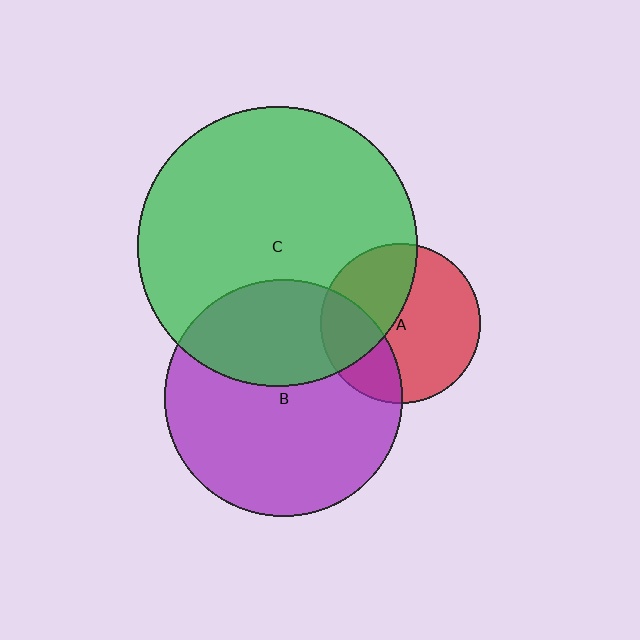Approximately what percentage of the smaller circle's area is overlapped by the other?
Approximately 30%.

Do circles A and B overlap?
Yes.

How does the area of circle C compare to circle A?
Approximately 3.1 times.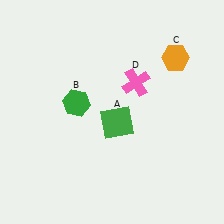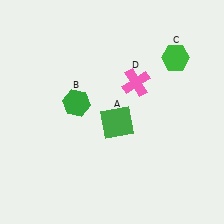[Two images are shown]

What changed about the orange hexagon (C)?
In Image 1, C is orange. In Image 2, it changed to green.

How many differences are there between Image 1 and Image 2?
There is 1 difference between the two images.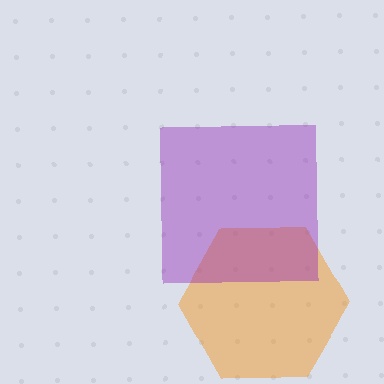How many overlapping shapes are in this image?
There are 2 overlapping shapes in the image.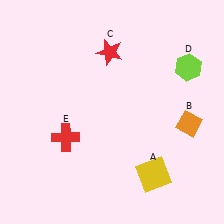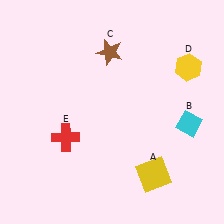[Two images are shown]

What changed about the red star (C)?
In Image 1, C is red. In Image 2, it changed to brown.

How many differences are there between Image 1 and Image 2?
There are 3 differences between the two images.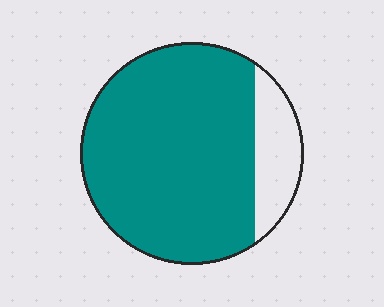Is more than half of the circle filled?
Yes.